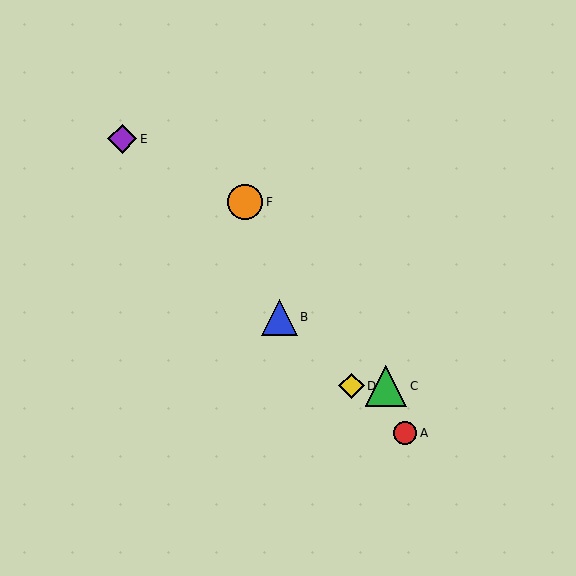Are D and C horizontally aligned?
Yes, both are at y≈386.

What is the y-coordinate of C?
Object C is at y≈386.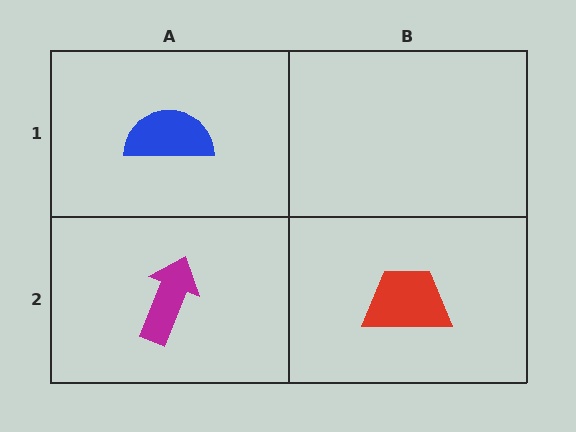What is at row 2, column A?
A magenta arrow.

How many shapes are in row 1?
1 shape.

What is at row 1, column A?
A blue semicircle.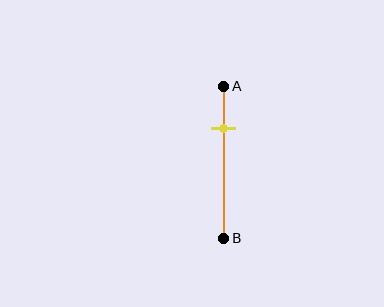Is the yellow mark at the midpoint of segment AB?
No, the mark is at about 30% from A, not at the 50% midpoint.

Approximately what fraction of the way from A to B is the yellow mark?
The yellow mark is approximately 30% of the way from A to B.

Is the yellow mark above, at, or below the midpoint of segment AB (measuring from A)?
The yellow mark is above the midpoint of segment AB.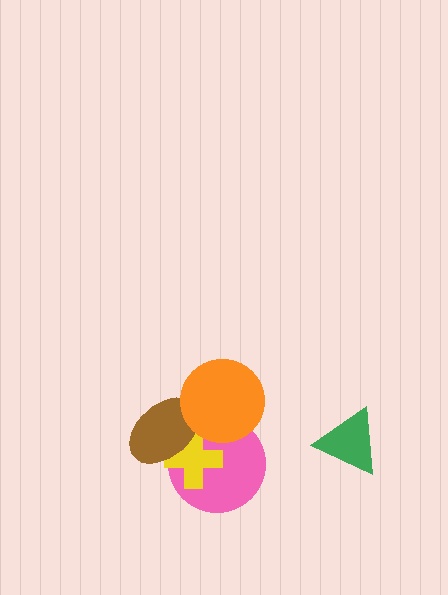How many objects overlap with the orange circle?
2 objects overlap with the orange circle.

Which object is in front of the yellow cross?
The brown ellipse is in front of the yellow cross.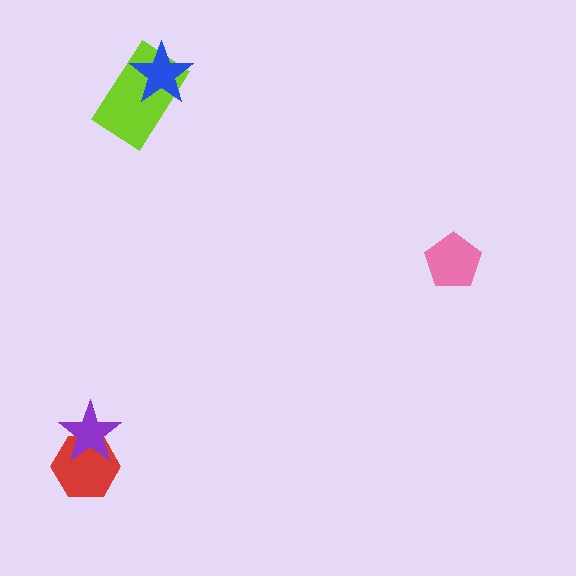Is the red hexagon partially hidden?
Yes, it is partially covered by another shape.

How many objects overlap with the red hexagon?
1 object overlaps with the red hexagon.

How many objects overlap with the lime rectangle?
1 object overlaps with the lime rectangle.